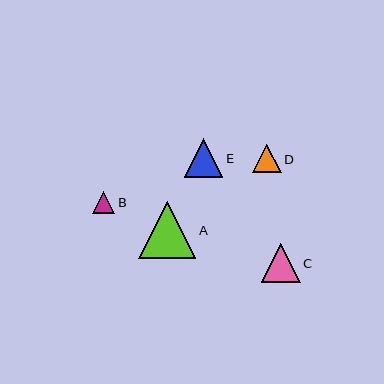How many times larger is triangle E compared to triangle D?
Triangle E is approximately 1.4 times the size of triangle D.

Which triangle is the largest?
Triangle A is the largest with a size of approximately 57 pixels.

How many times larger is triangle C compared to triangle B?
Triangle C is approximately 1.7 times the size of triangle B.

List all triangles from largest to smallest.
From largest to smallest: A, C, E, D, B.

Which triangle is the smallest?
Triangle B is the smallest with a size of approximately 22 pixels.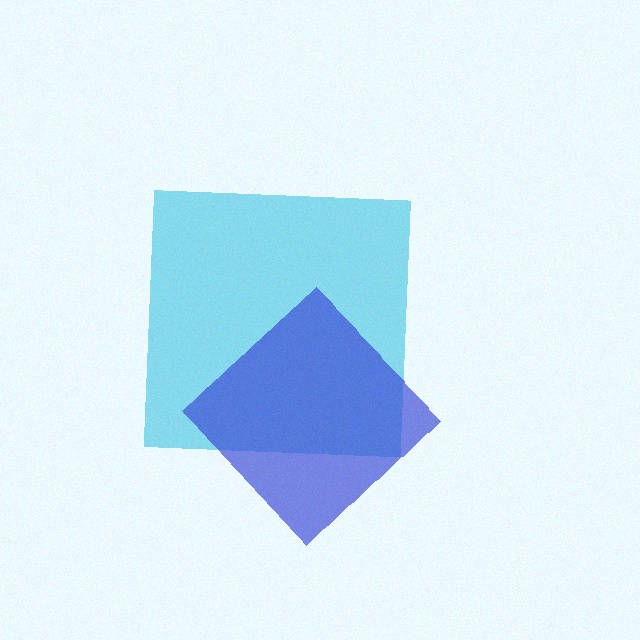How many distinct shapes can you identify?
There are 2 distinct shapes: a cyan square, a blue diamond.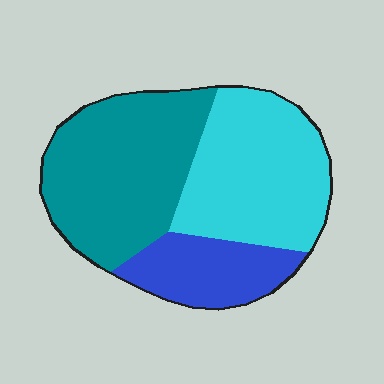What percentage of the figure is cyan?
Cyan takes up about three eighths (3/8) of the figure.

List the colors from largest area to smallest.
From largest to smallest: teal, cyan, blue.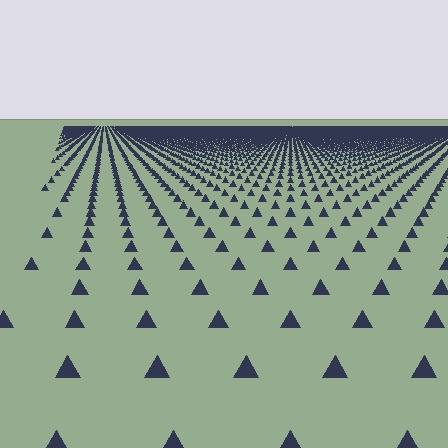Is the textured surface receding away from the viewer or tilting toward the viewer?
The surface is receding away from the viewer. Texture elements get smaller and denser toward the top.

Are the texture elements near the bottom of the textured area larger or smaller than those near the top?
Larger. Near the bottom, elements are closer to the viewer and appear at a bigger on-screen size.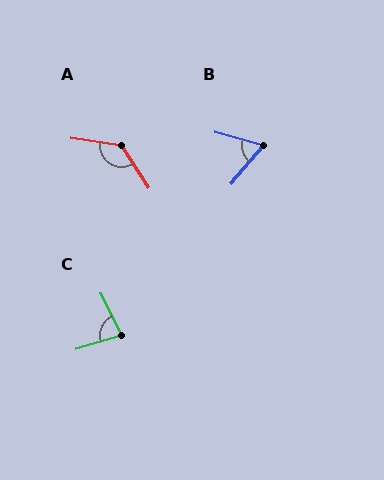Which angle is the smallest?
B, at approximately 66 degrees.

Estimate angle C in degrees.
Approximately 81 degrees.